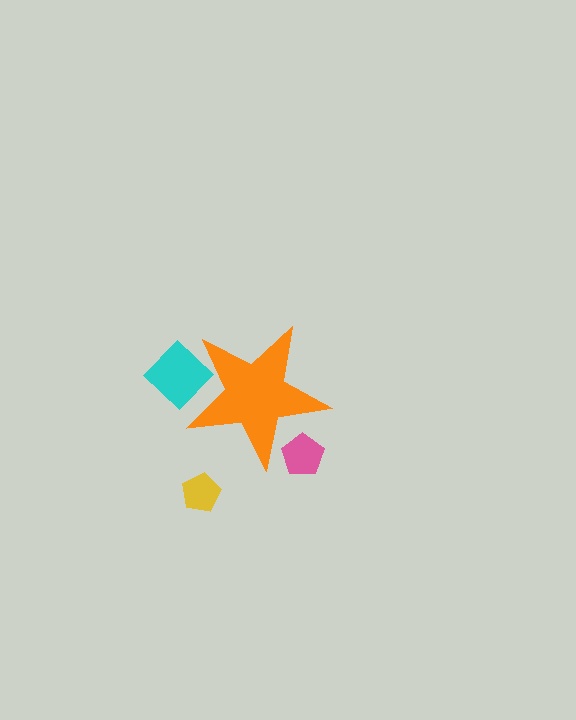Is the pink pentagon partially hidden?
Yes, the pink pentagon is partially hidden behind the orange star.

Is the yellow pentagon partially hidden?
No, the yellow pentagon is fully visible.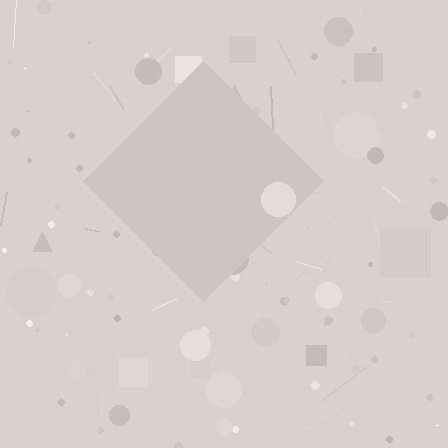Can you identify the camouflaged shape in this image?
The camouflaged shape is a diamond.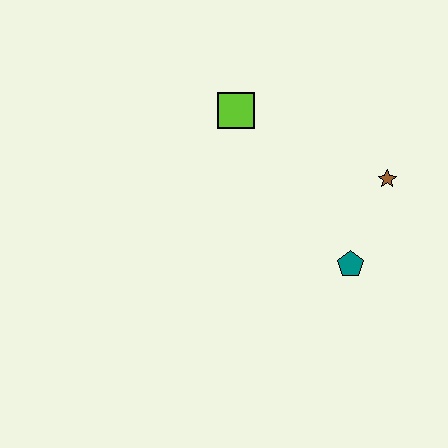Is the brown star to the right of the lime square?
Yes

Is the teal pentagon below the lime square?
Yes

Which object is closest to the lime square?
The brown star is closest to the lime square.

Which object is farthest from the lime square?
The teal pentagon is farthest from the lime square.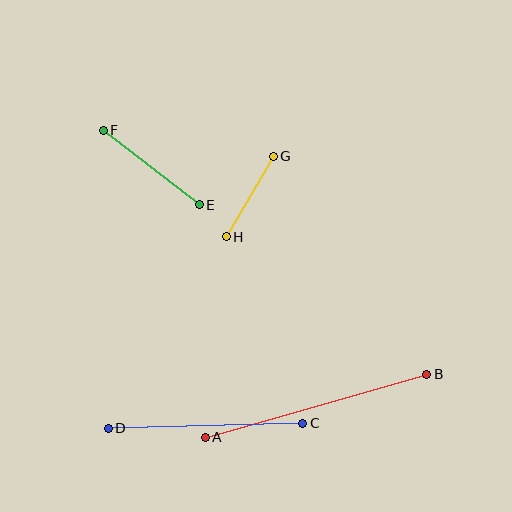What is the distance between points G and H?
The distance is approximately 93 pixels.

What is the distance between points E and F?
The distance is approximately 121 pixels.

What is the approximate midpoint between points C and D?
The midpoint is at approximately (206, 426) pixels.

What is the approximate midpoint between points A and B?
The midpoint is at approximately (316, 406) pixels.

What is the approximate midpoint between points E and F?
The midpoint is at approximately (151, 167) pixels.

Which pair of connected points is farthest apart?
Points A and B are farthest apart.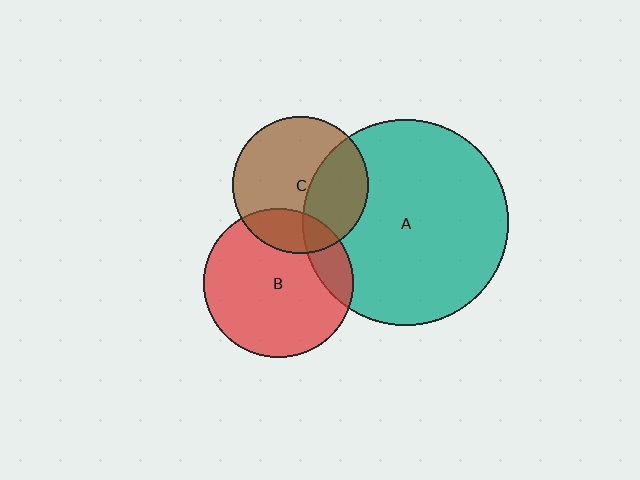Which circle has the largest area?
Circle A (teal).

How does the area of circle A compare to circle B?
Approximately 1.9 times.